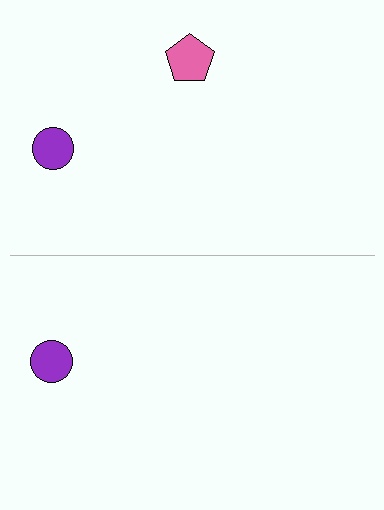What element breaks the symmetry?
A pink pentagon is missing from the bottom side.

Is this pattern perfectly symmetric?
No, the pattern is not perfectly symmetric. A pink pentagon is missing from the bottom side.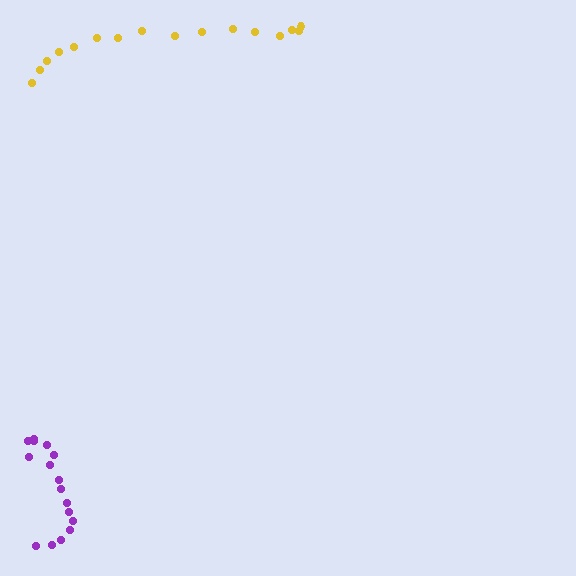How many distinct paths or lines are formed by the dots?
There are 2 distinct paths.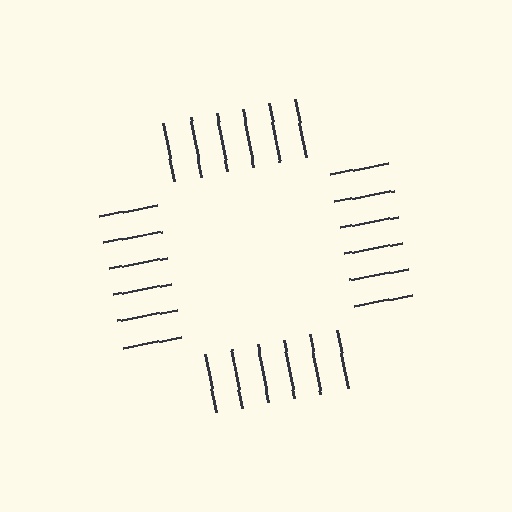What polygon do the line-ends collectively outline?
An illusory square — the line segments terminate on its edges but no continuous stroke is drawn.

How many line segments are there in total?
24 — 6 along each of the 4 edges.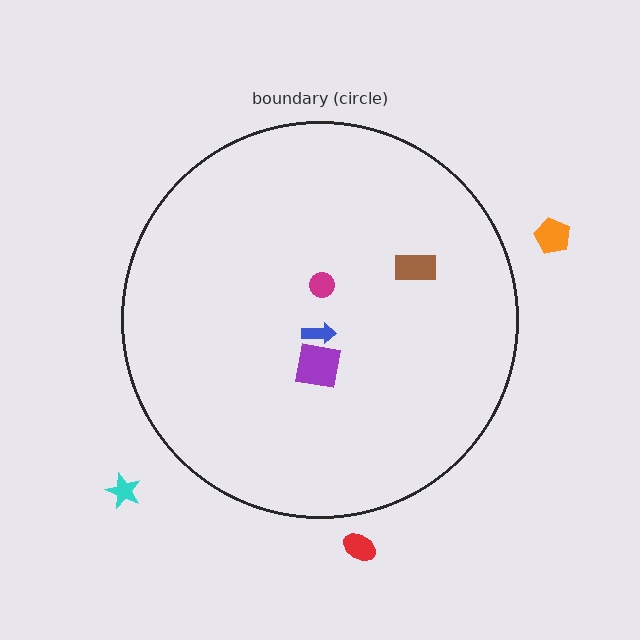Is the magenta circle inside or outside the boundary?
Inside.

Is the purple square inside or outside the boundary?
Inside.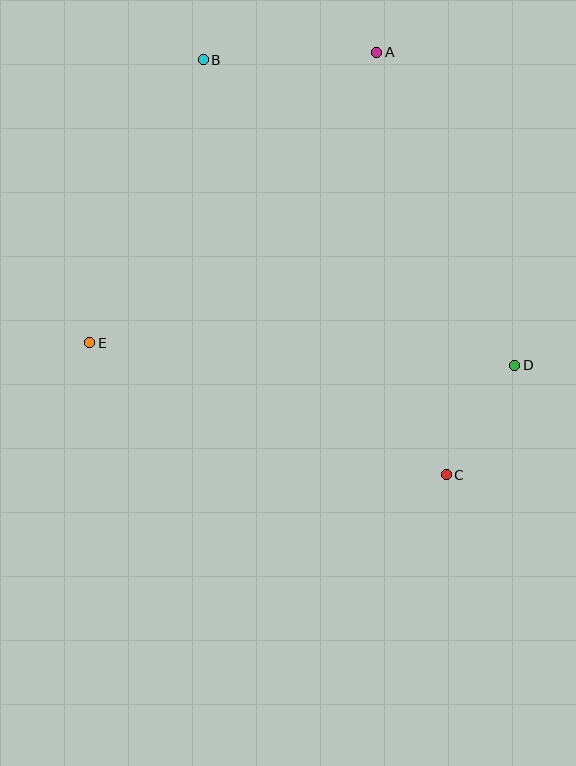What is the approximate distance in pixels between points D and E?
The distance between D and E is approximately 425 pixels.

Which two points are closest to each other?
Points C and D are closest to each other.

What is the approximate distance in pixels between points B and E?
The distance between B and E is approximately 304 pixels.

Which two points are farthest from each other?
Points B and C are farthest from each other.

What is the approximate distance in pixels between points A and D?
The distance between A and D is approximately 342 pixels.